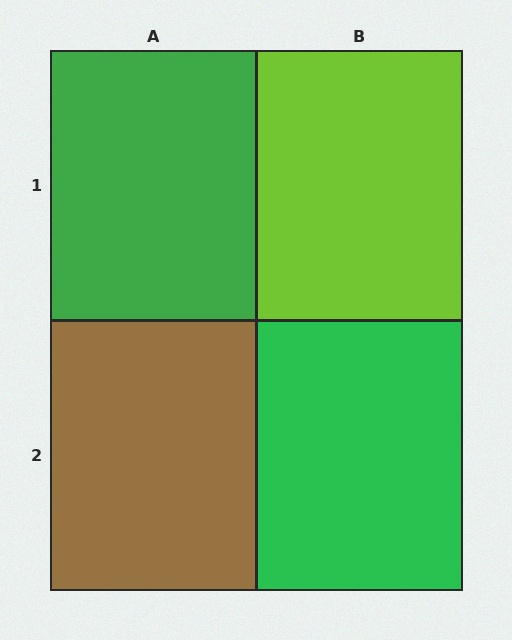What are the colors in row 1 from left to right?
Green, lime.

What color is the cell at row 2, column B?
Green.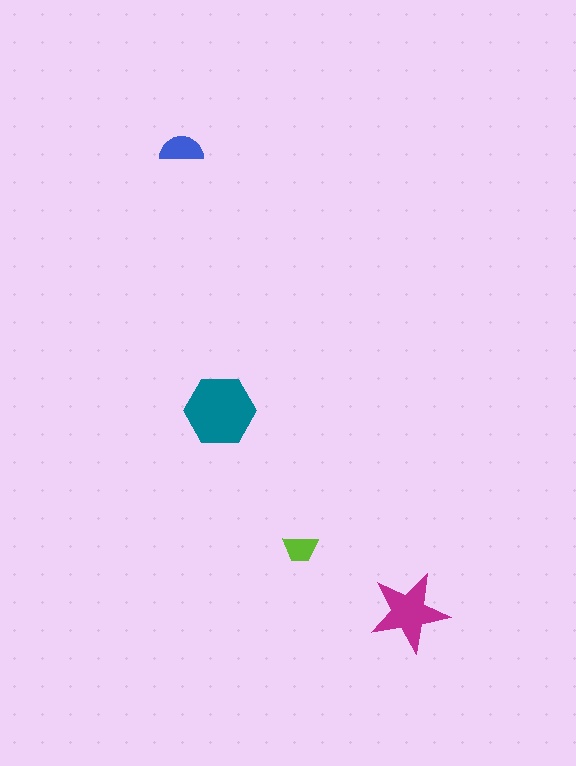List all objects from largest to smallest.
The teal hexagon, the magenta star, the blue semicircle, the lime trapezoid.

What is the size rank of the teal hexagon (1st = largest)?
1st.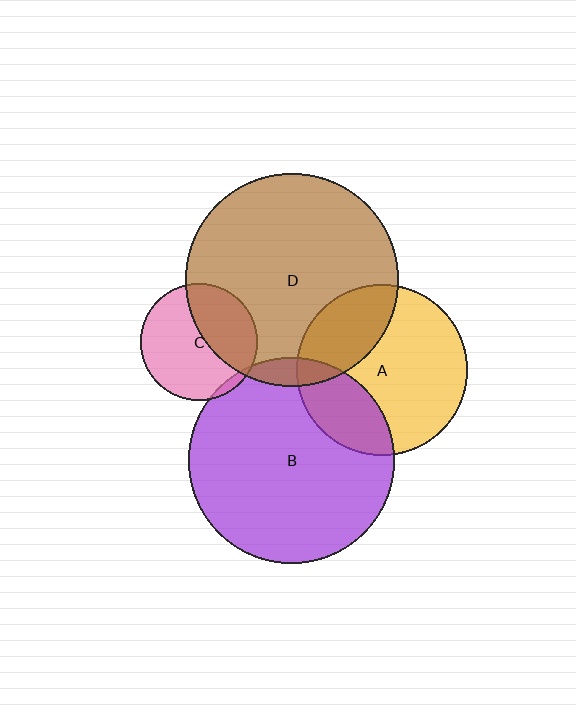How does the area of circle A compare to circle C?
Approximately 2.1 times.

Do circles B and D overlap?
Yes.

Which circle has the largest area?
Circle D (brown).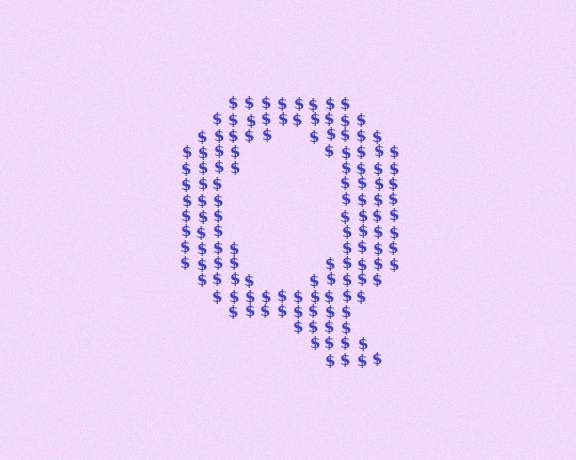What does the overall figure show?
The overall figure shows the letter Q.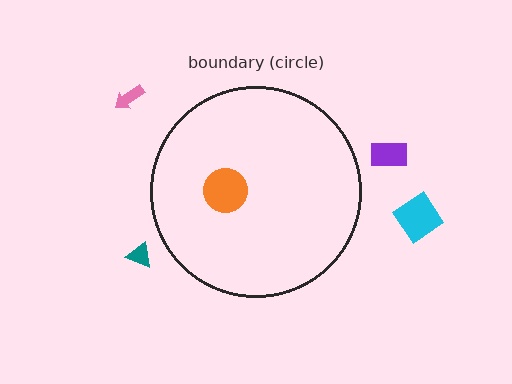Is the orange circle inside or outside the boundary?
Inside.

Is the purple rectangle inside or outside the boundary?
Outside.